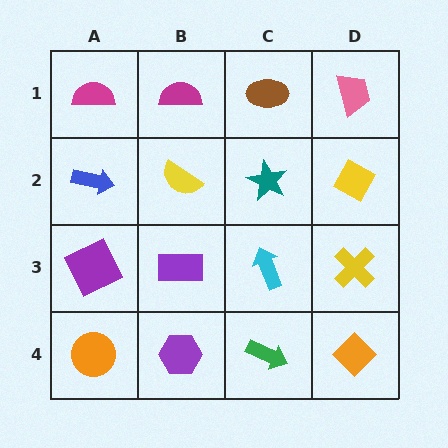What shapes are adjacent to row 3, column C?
A teal star (row 2, column C), a green arrow (row 4, column C), a purple rectangle (row 3, column B), a yellow cross (row 3, column D).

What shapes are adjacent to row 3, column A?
A blue arrow (row 2, column A), an orange circle (row 4, column A), a purple rectangle (row 3, column B).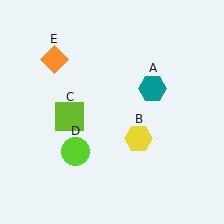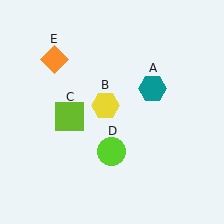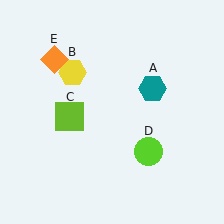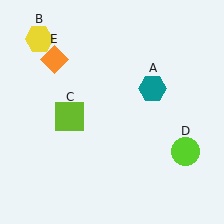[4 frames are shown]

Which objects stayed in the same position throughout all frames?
Teal hexagon (object A) and lime square (object C) and orange diamond (object E) remained stationary.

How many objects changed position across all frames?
2 objects changed position: yellow hexagon (object B), lime circle (object D).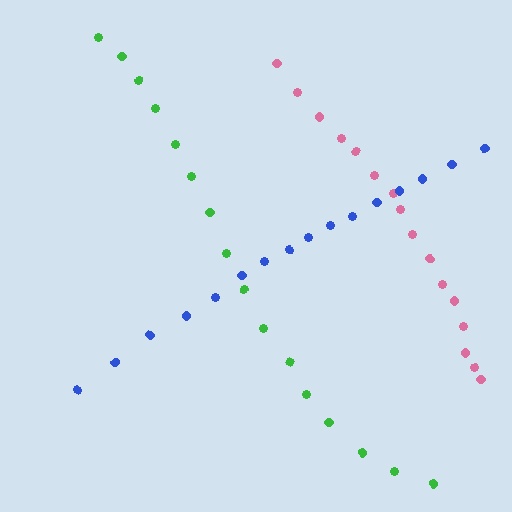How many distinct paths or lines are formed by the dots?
There are 3 distinct paths.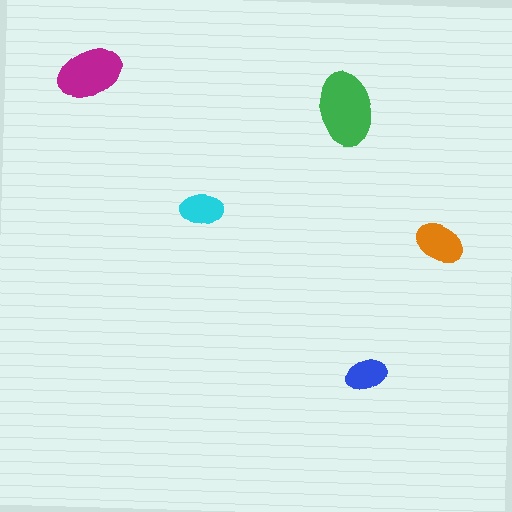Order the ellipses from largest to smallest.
the green one, the magenta one, the orange one, the cyan one, the blue one.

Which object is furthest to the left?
The magenta ellipse is leftmost.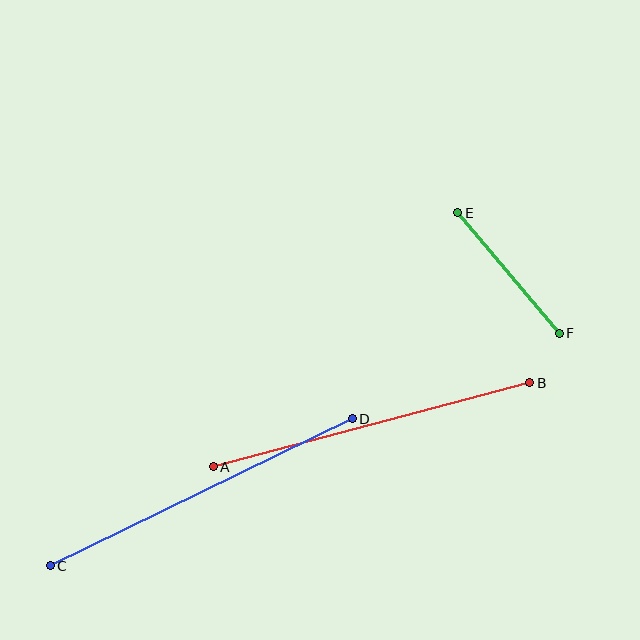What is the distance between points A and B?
The distance is approximately 328 pixels.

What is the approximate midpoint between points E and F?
The midpoint is at approximately (508, 273) pixels.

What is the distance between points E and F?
The distance is approximately 157 pixels.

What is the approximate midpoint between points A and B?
The midpoint is at approximately (372, 425) pixels.